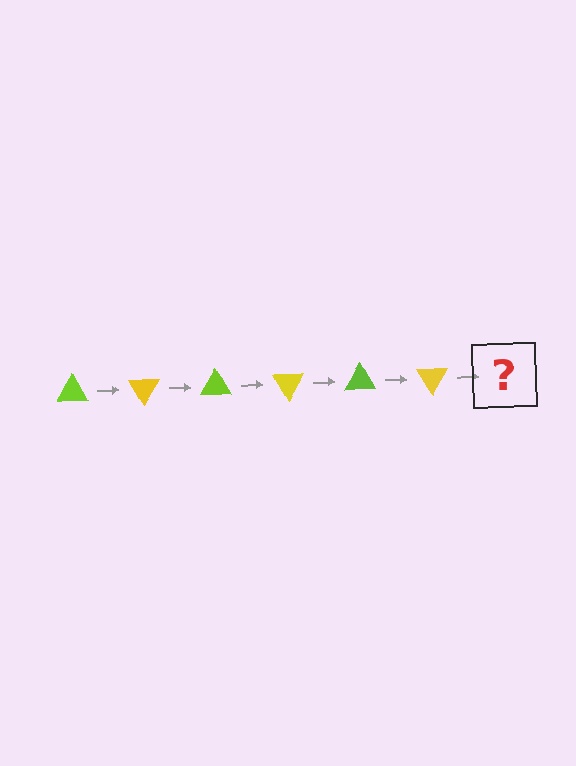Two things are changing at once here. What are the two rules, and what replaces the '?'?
The two rules are that it rotates 60 degrees each step and the color cycles through lime and yellow. The '?' should be a lime triangle, rotated 360 degrees from the start.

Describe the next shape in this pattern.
It should be a lime triangle, rotated 360 degrees from the start.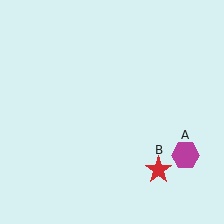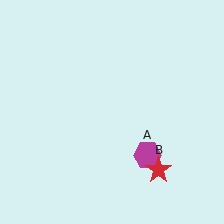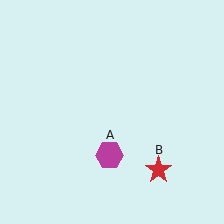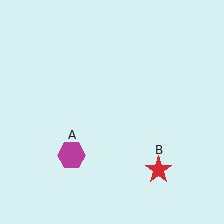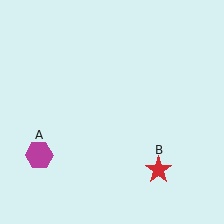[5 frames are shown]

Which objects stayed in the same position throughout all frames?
Red star (object B) remained stationary.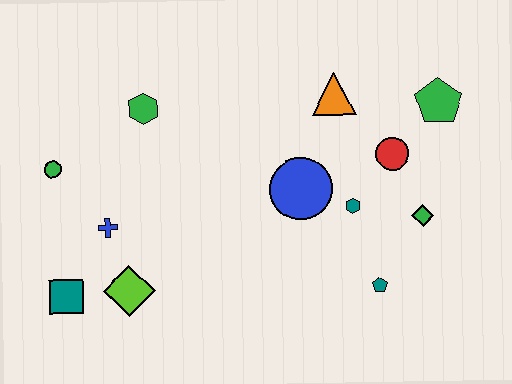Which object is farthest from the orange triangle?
The teal square is farthest from the orange triangle.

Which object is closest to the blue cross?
The lime diamond is closest to the blue cross.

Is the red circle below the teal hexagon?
No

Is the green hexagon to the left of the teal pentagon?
Yes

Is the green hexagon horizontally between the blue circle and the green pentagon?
No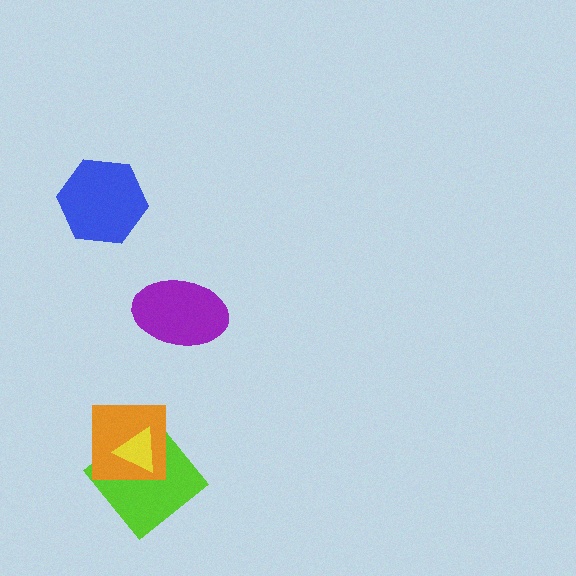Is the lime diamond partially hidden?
Yes, it is partially covered by another shape.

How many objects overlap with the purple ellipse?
0 objects overlap with the purple ellipse.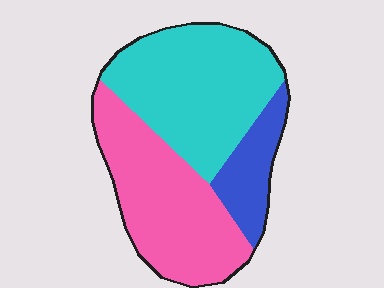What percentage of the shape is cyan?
Cyan covers about 45% of the shape.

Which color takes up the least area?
Blue, at roughly 15%.